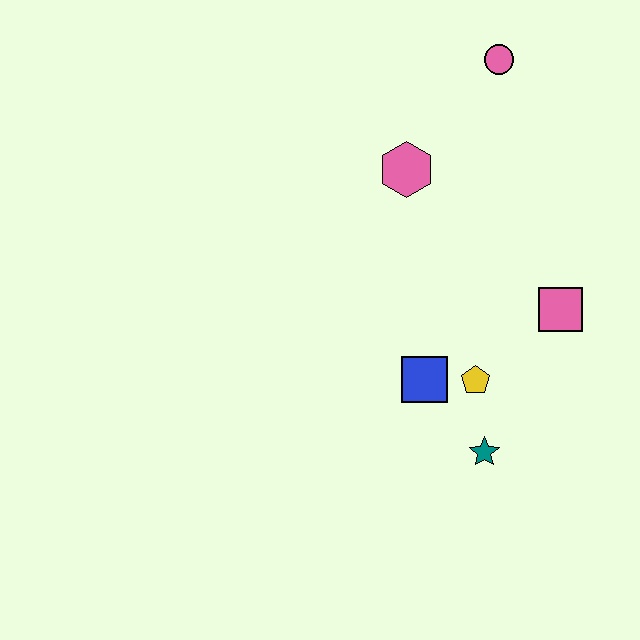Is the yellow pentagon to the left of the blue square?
No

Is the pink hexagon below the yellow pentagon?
No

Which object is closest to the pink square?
The yellow pentagon is closest to the pink square.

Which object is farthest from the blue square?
The pink circle is farthest from the blue square.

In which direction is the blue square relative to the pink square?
The blue square is to the left of the pink square.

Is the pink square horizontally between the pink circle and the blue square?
No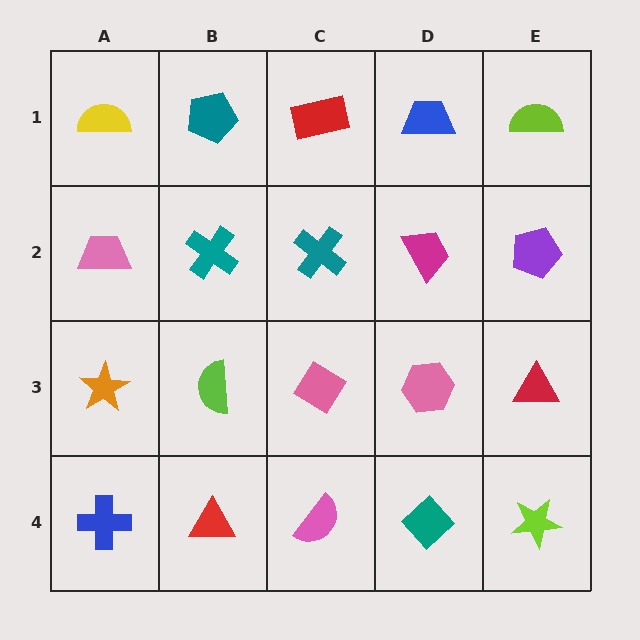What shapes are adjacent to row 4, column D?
A pink hexagon (row 3, column D), a pink semicircle (row 4, column C), a lime star (row 4, column E).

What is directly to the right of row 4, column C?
A teal diamond.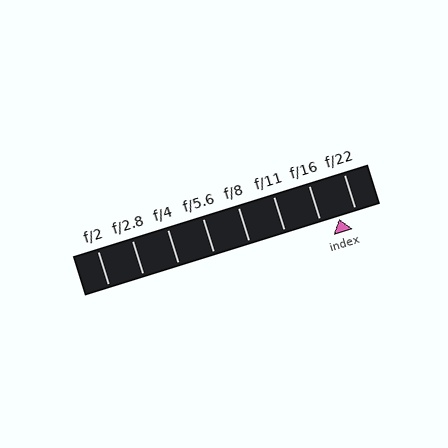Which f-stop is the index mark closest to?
The index mark is closest to f/22.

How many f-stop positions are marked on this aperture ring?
There are 8 f-stop positions marked.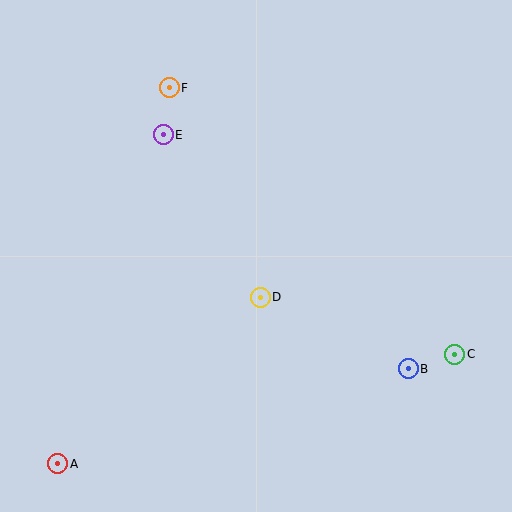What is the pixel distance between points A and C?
The distance between A and C is 412 pixels.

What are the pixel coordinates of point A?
Point A is at (58, 464).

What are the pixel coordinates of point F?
Point F is at (169, 88).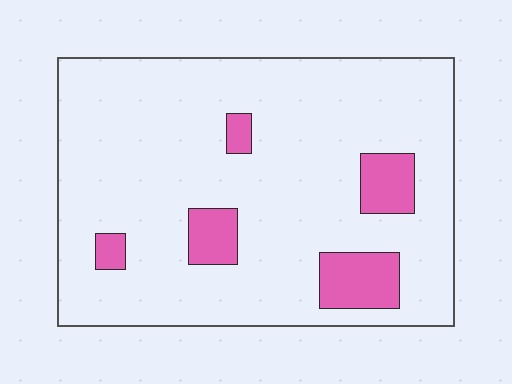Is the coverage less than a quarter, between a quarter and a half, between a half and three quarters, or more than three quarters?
Less than a quarter.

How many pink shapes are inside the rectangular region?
5.